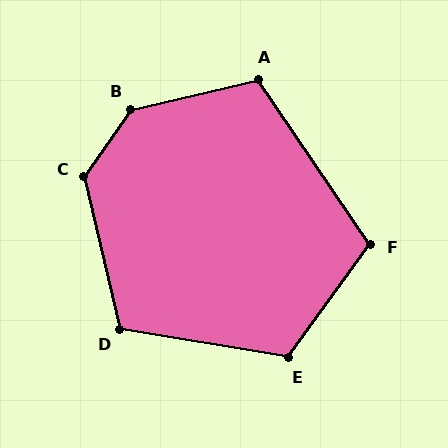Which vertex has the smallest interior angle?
F, at approximately 110 degrees.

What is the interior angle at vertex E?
Approximately 117 degrees (obtuse).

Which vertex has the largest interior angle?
B, at approximately 138 degrees.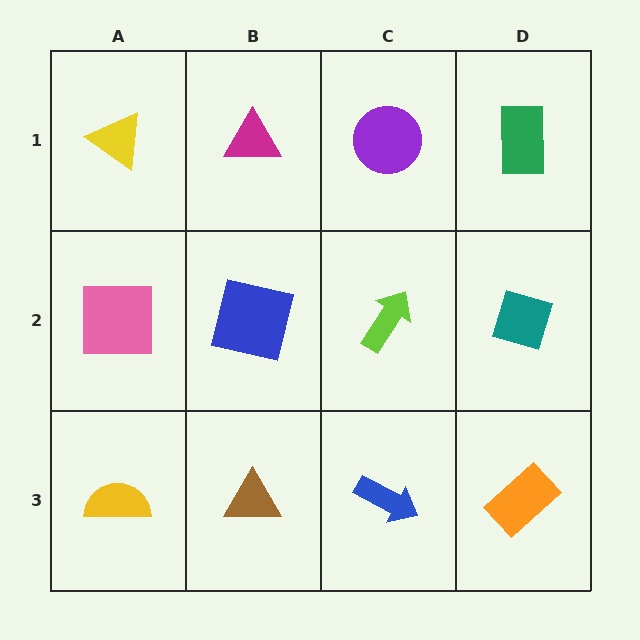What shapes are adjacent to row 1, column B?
A blue square (row 2, column B), a yellow triangle (row 1, column A), a purple circle (row 1, column C).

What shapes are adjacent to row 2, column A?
A yellow triangle (row 1, column A), a yellow semicircle (row 3, column A), a blue square (row 2, column B).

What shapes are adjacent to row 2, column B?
A magenta triangle (row 1, column B), a brown triangle (row 3, column B), a pink square (row 2, column A), a lime arrow (row 2, column C).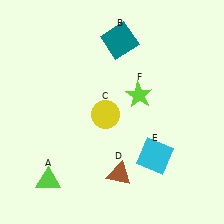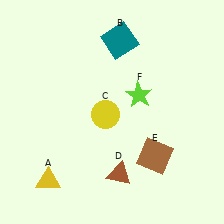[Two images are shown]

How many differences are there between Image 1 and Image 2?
There are 2 differences between the two images.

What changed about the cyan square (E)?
In Image 1, E is cyan. In Image 2, it changed to brown.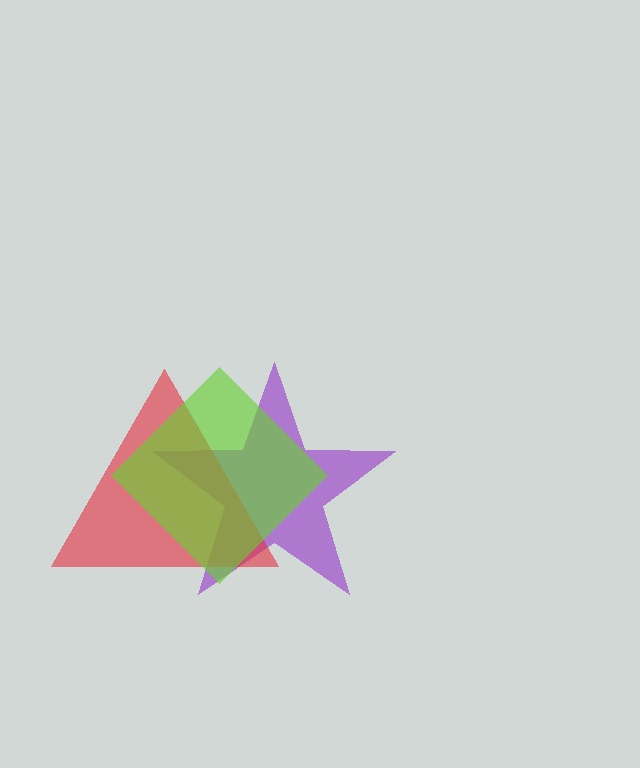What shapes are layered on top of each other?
The layered shapes are: a purple star, a red triangle, a lime diamond.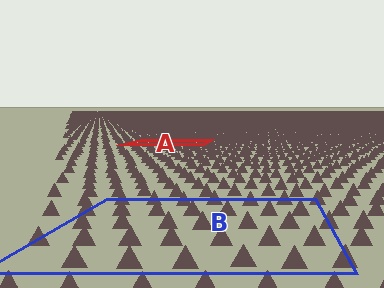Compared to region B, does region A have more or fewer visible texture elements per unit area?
Region A has more texture elements per unit area — they are packed more densely because it is farther away.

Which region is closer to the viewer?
Region B is closer. The texture elements there are larger and more spread out.